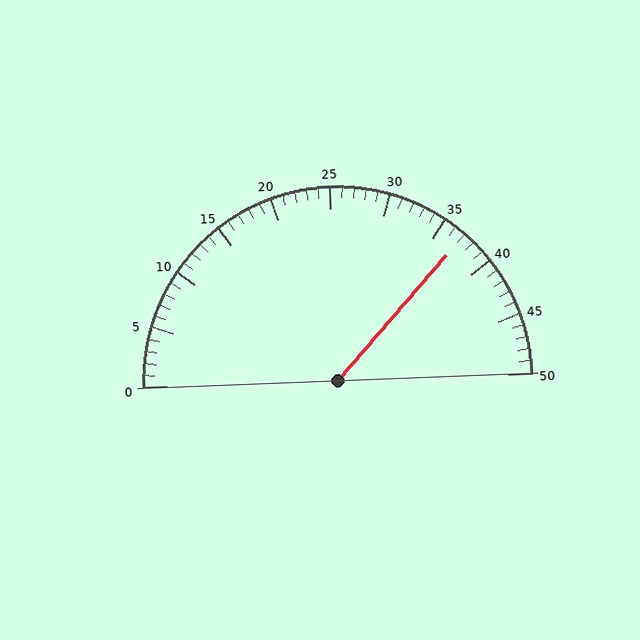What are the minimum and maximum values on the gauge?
The gauge ranges from 0 to 50.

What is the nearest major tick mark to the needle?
The nearest major tick mark is 35.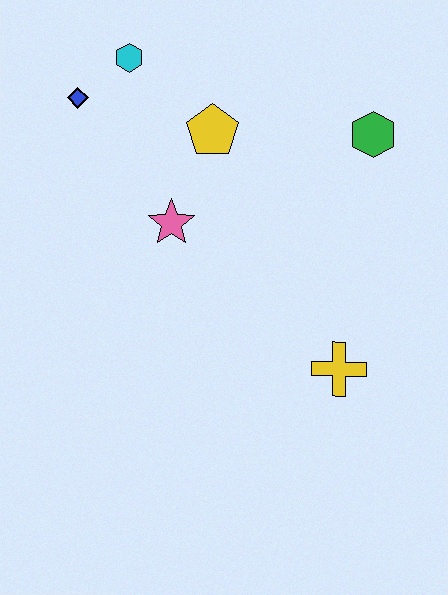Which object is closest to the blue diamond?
The cyan hexagon is closest to the blue diamond.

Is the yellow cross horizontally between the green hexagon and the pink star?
Yes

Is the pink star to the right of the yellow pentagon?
No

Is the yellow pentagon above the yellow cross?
Yes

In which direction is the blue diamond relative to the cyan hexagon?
The blue diamond is to the left of the cyan hexagon.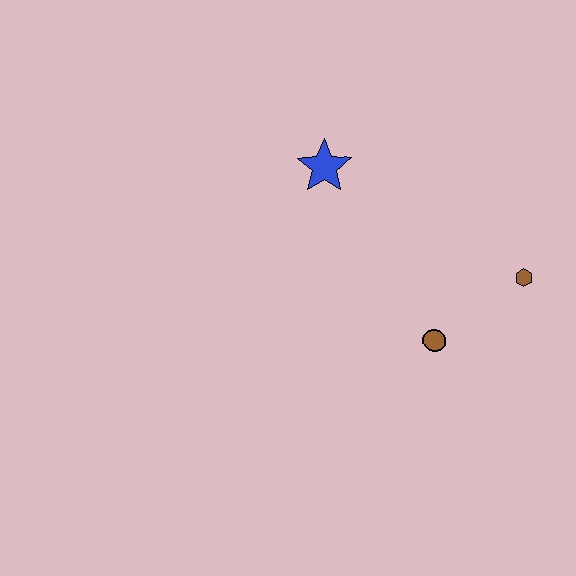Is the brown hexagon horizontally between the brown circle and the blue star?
No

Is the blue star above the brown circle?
Yes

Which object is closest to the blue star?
The brown circle is closest to the blue star.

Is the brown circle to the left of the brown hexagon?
Yes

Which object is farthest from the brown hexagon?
The blue star is farthest from the brown hexagon.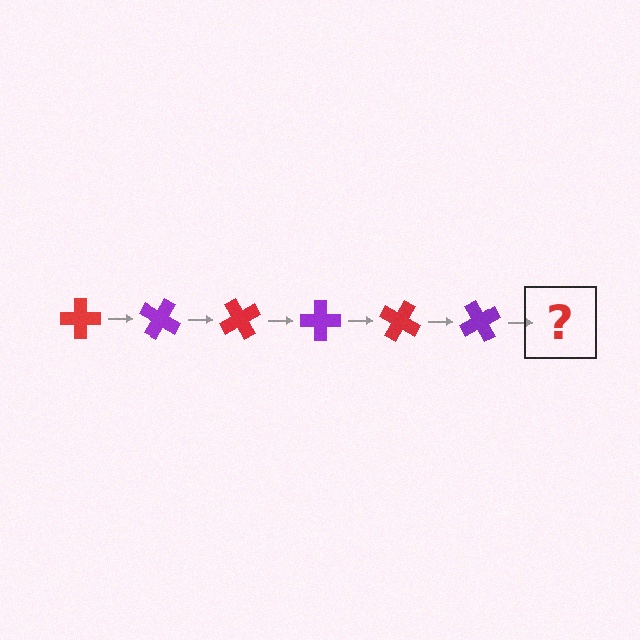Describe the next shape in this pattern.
It should be a red cross, rotated 180 degrees from the start.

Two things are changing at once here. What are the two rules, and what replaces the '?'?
The two rules are that it rotates 30 degrees each step and the color cycles through red and purple. The '?' should be a red cross, rotated 180 degrees from the start.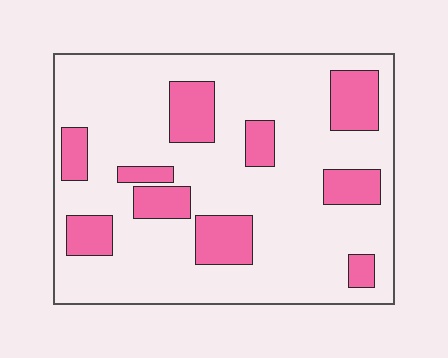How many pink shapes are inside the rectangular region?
10.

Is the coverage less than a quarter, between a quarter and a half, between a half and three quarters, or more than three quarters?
Less than a quarter.